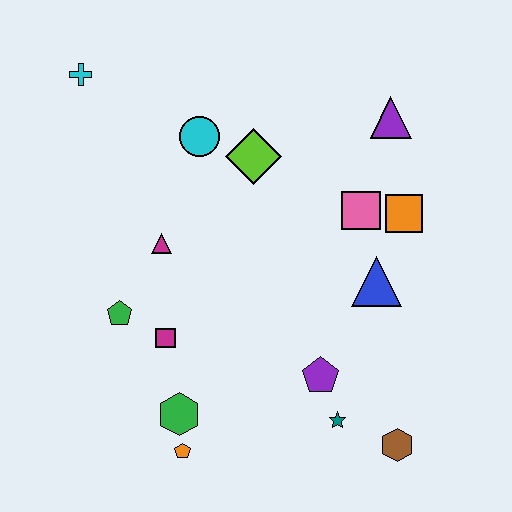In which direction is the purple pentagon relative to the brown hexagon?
The purple pentagon is to the left of the brown hexagon.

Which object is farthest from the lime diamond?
The brown hexagon is farthest from the lime diamond.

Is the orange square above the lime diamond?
No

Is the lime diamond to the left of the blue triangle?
Yes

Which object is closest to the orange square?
The pink square is closest to the orange square.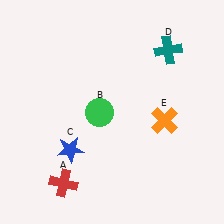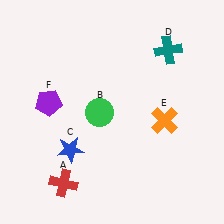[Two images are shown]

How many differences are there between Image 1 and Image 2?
There is 1 difference between the two images.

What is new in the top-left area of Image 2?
A purple pentagon (F) was added in the top-left area of Image 2.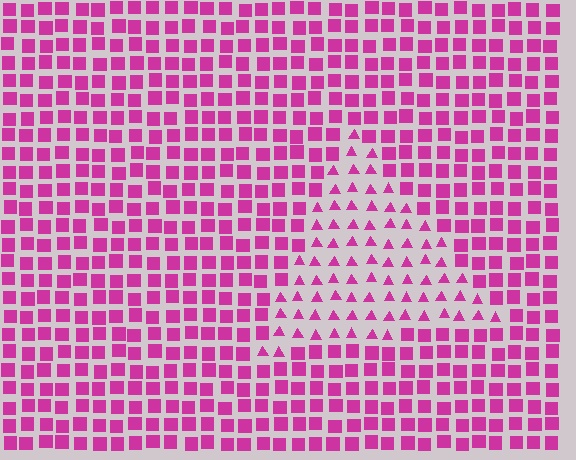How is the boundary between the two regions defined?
The boundary is defined by a change in element shape: triangles inside vs. squares outside. All elements share the same color and spacing.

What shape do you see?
I see a triangle.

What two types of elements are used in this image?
The image uses triangles inside the triangle region and squares outside it.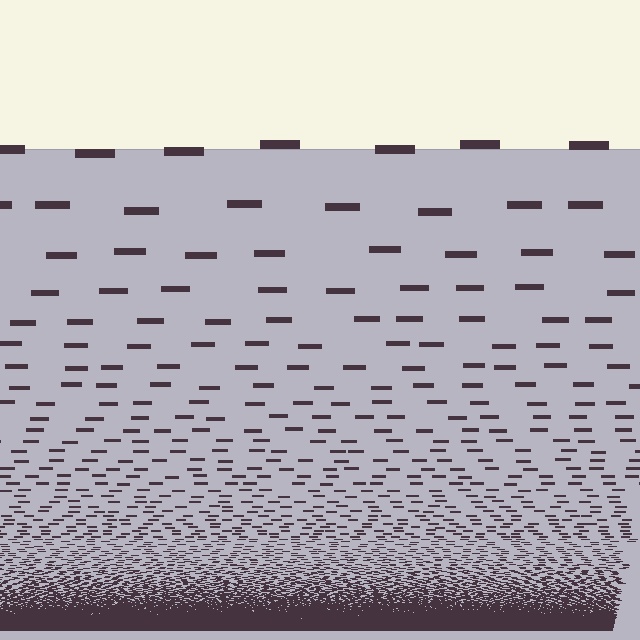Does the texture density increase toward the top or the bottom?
Density increases toward the bottom.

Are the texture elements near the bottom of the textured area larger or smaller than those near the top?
Smaller. The gradient is inverted — elements near the bottom are smaller and denser.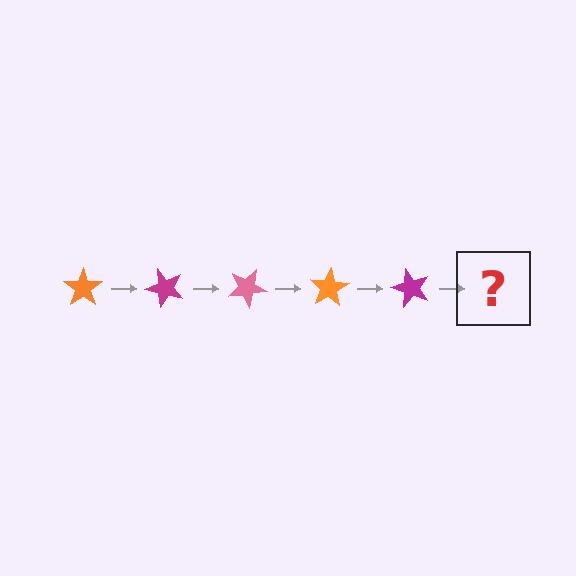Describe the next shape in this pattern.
It should be a pink star, rotated 250 degrees from the start.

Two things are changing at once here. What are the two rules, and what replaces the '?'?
The two rules are that it rotates 50 degrees each step and the color cycles through orange, magenta, and pink. The '?' should be a pink star, rotated 250 degrees from the start.